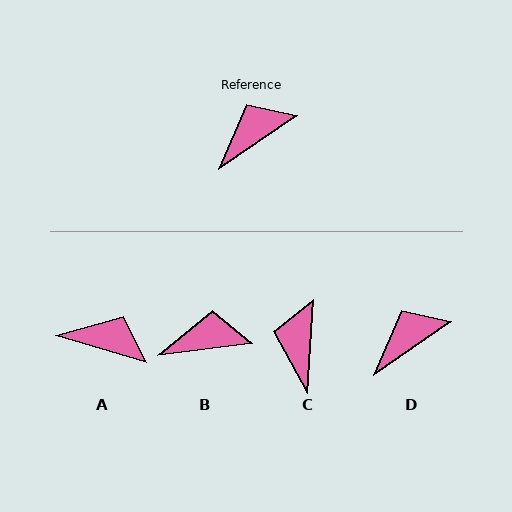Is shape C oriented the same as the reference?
No, it is off by about 52 degrees.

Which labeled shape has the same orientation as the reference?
D.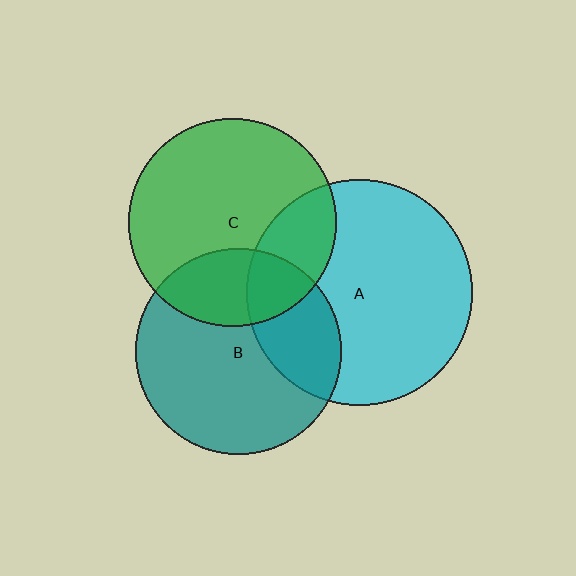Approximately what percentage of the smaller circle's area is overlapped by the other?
Approximately 25%.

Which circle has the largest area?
Circle A (cyan).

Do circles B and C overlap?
Yes.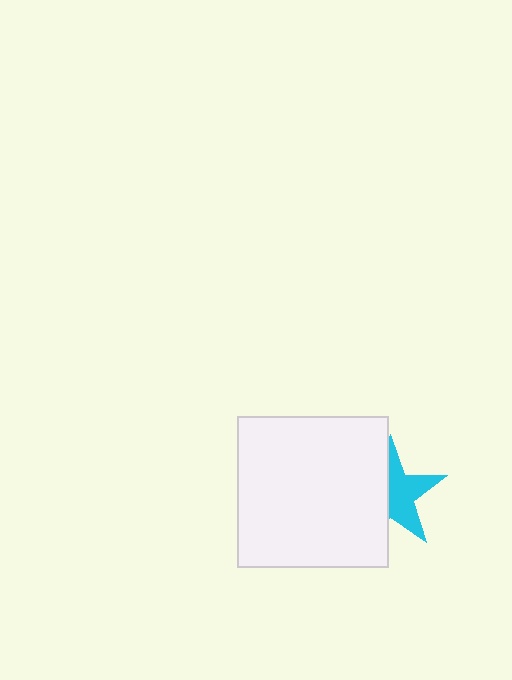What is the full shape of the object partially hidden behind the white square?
The partially hidden object is a cyan star.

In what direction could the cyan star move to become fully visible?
The cyan star could move right. That would shift it out from behind the white square entirely.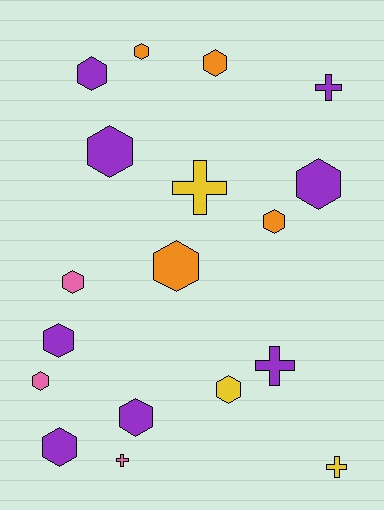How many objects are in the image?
There are 18 objects.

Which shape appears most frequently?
Hexagon, with 13 objects.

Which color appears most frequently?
Purple, with 8 objects.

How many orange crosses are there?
There are no orange crosses.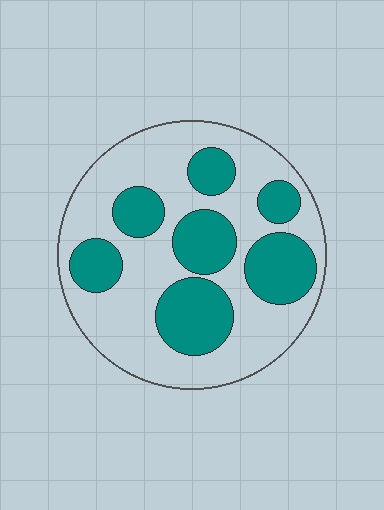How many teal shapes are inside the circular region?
7.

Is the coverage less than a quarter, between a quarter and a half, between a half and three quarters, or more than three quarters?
Between a quarter and a half.